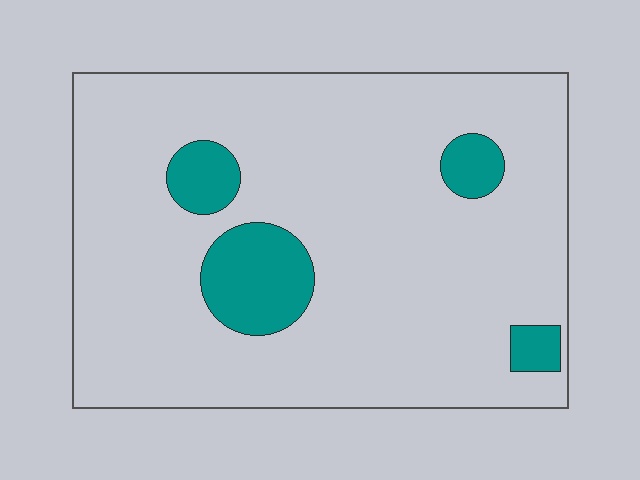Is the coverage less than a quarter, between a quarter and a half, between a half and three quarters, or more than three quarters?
Less than a quarter.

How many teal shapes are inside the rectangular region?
4.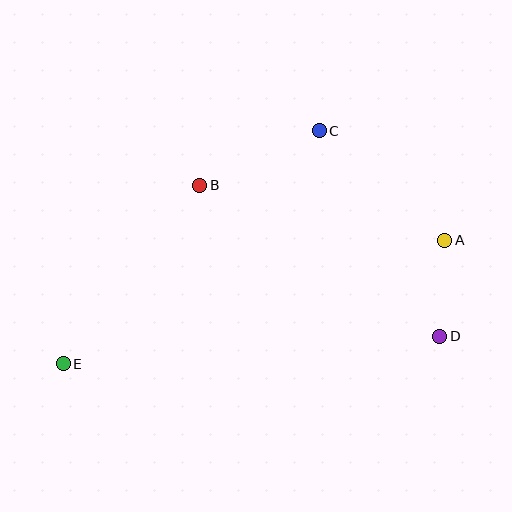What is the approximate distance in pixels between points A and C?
The distance between A and C is approximately 167 pixels.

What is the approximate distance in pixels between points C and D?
The distance between C and D is approximately 238 pixels.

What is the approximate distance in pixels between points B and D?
The distance between B and D is approximately 284 pixels.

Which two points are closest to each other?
Points A and D are closest to each other.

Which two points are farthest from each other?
Points A and E are farthest from each other.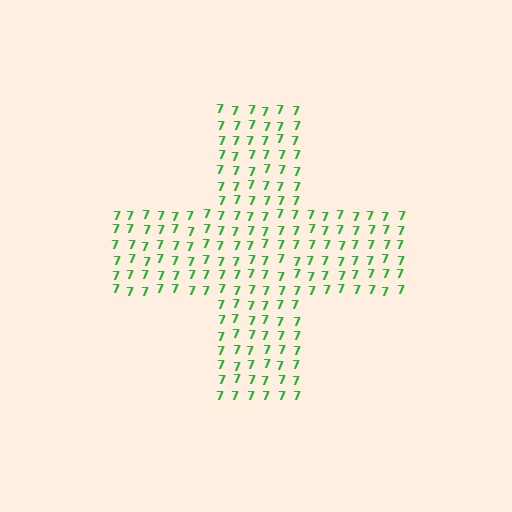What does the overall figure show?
The overall figure shows a cross.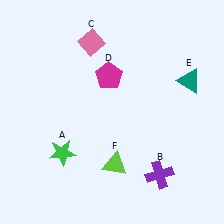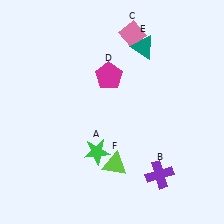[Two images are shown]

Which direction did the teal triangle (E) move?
The teal triangle (E) moved left.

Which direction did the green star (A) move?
The green star (A) moved right.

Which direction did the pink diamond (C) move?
The pink diamond (C) moved right.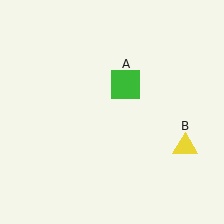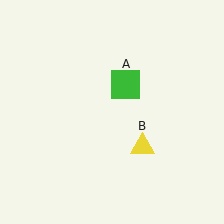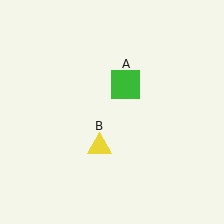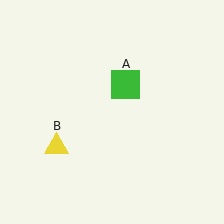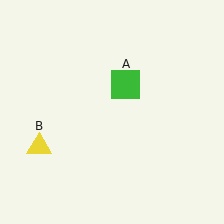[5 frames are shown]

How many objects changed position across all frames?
1 object changed position: yellow triangle (object B).